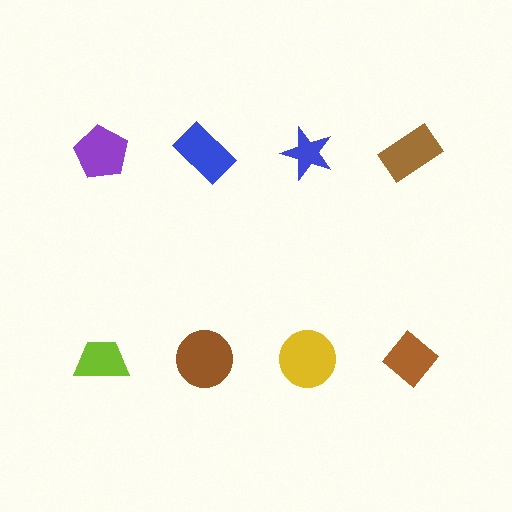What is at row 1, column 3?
A blue star.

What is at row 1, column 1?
A purple pentagon.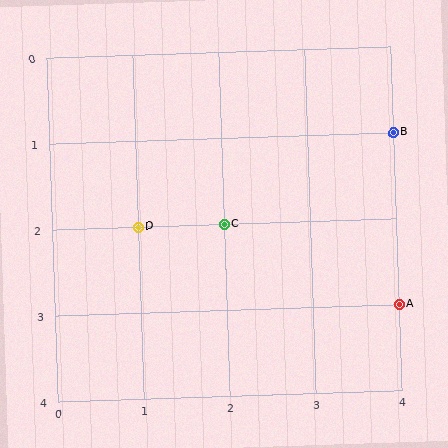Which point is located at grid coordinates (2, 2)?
Point C is at (2, 2).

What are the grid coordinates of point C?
Point C is at grid coordinates (2, 2).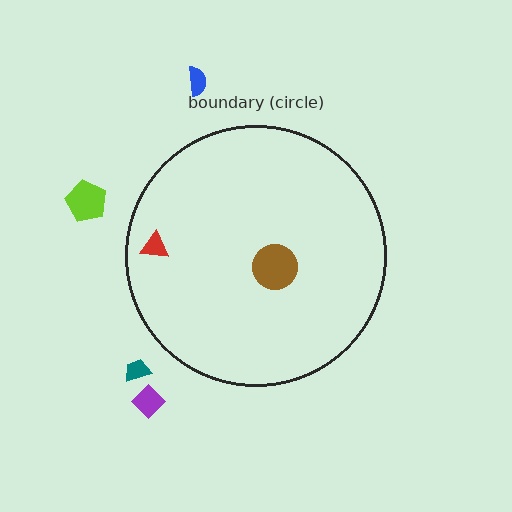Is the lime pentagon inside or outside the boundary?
Outside.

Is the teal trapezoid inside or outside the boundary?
Outside.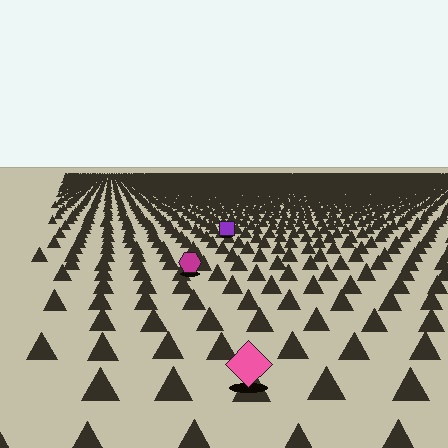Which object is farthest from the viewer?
The purple square is farthest from the viewer. It appears smaller and the ground texture around it is denser.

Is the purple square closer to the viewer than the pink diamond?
No. The pink diamond is closer — you can tell from the texture gradient: the ground texture is coarser near it.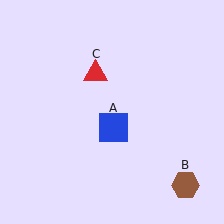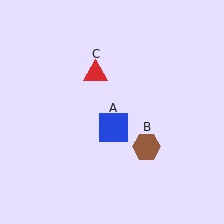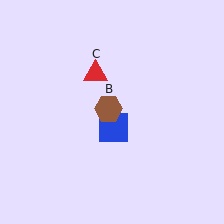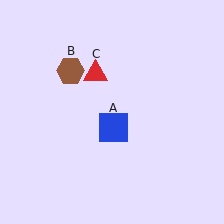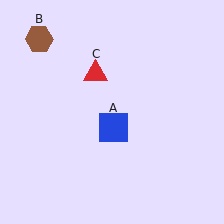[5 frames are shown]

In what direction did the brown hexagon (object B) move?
The brown hexagon (object B) moved up and to the left.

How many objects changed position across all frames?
1 object changed position: brown hexagon (object B).